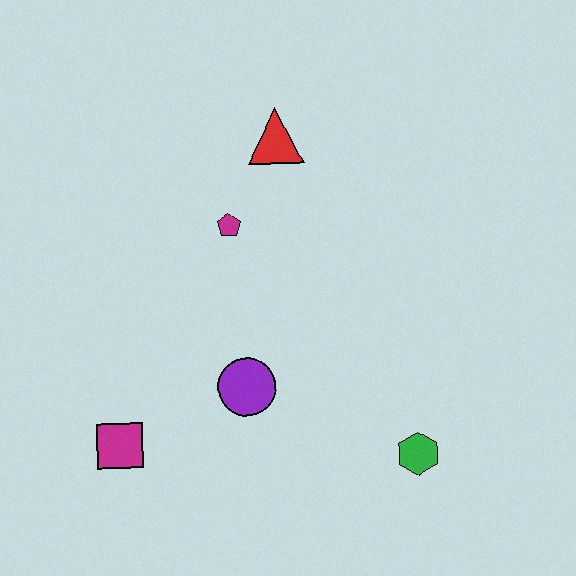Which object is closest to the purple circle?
The magenta square is closest to the purple circle.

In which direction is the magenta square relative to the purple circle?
The magenta square is to the left of the purple circle.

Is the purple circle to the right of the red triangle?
No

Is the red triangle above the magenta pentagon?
Yes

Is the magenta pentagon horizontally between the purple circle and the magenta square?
Yes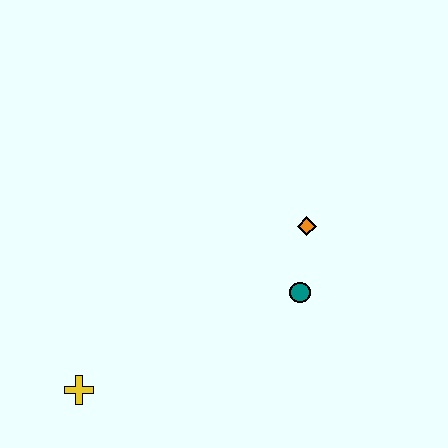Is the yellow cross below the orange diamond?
Yes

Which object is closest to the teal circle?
The orange diamond is closest to the teal circle.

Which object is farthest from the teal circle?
The yellow cross is farthest from the teal circle.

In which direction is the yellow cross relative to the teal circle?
The yellow cross is to the left of the teal circle.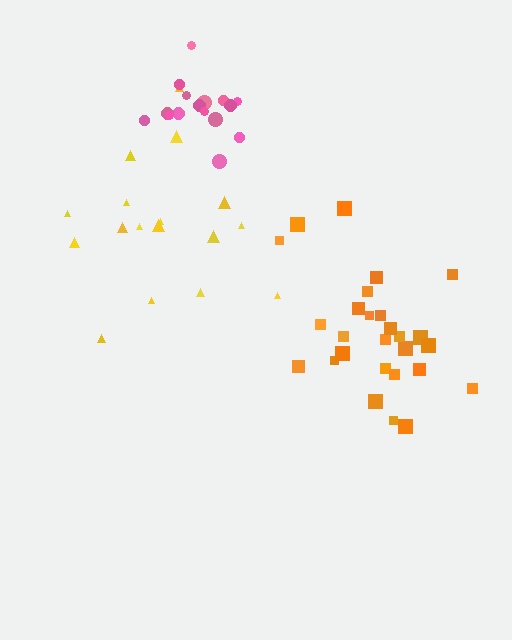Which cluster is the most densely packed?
Pink.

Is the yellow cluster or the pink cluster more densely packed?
Pink.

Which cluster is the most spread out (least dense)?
Yellow.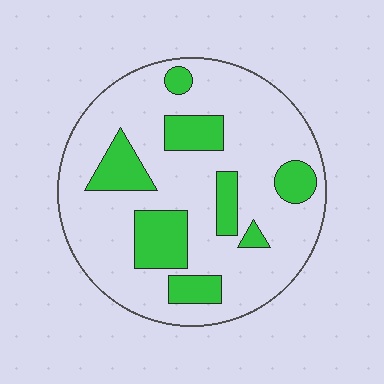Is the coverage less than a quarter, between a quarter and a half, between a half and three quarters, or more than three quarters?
Less than a quarter.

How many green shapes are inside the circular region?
8.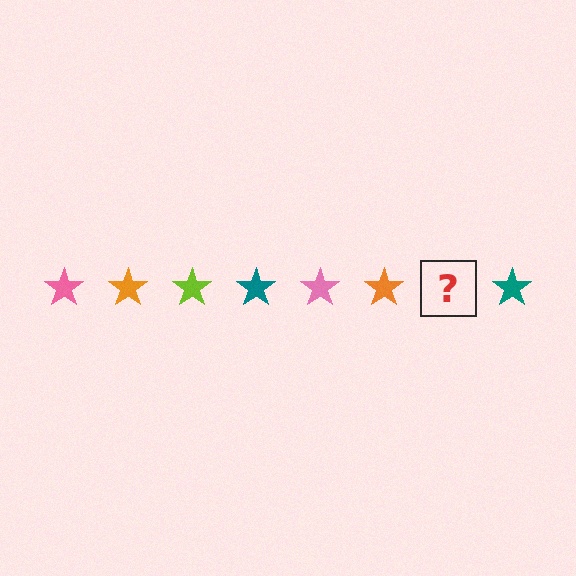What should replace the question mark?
The question mark should be replaced with a lime star.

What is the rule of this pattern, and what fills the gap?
The rule is that the pattern cycles through pink, orange, lime, teal stars. The gap should be filled with a lime star.